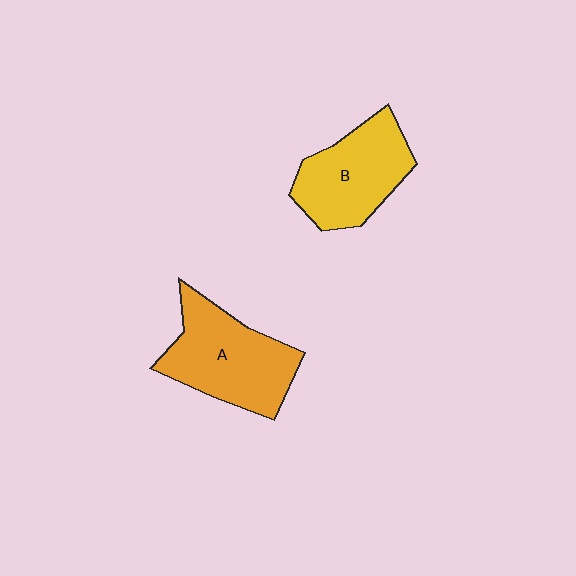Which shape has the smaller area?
Shape B (yellow).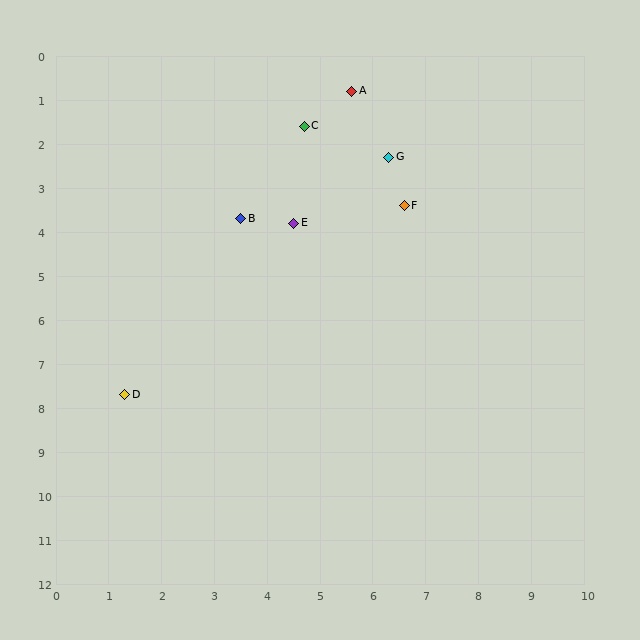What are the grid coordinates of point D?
Point D is at approximately (1.3, 7.7).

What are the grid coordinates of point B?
Point B is at approximately (3.5, 3.7).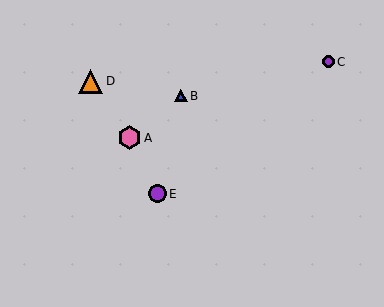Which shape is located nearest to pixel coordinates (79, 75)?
The orange triangle (labeled D) at (91, 81) is nearest to that location.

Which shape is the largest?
The orange triangle (labeled D) is the largest.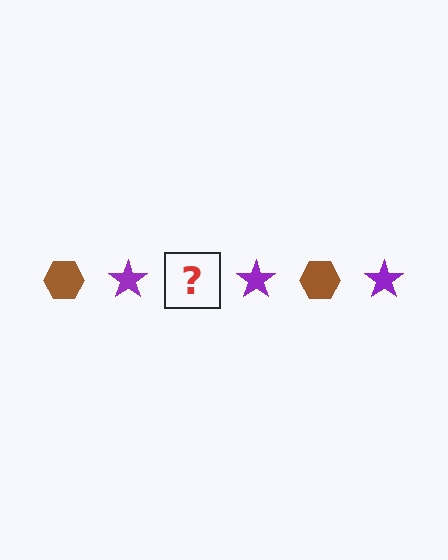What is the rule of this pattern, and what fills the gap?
The rule is that the pattern alternates between brown hexagon and purple star. The gap should be filled with a brown hexagon.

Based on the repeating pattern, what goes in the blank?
The blank should be a brown hexagon.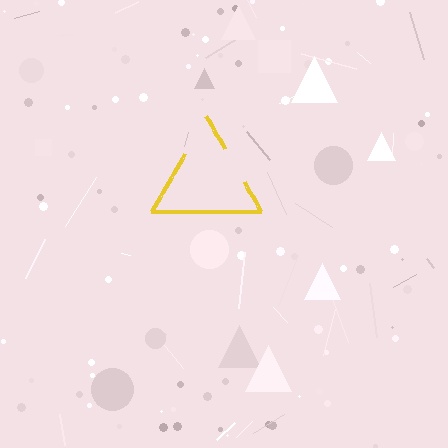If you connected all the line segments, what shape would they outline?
They would outline a triangle.